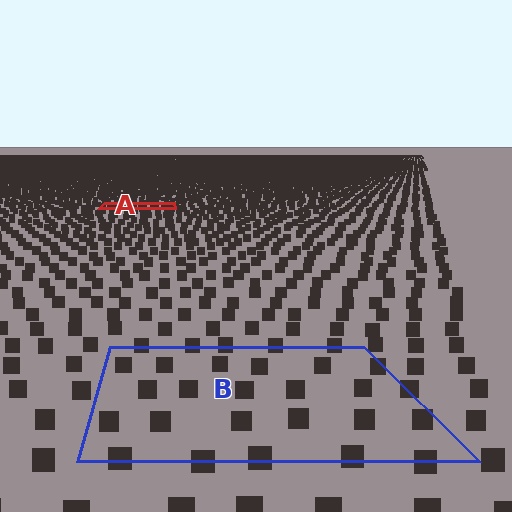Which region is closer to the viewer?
Region B is closer. The texture elements there are larger and more spread out.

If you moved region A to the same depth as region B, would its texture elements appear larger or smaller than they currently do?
They would appear larger. At a closer depth, the same texture elements are projected at a bigger on-screen size.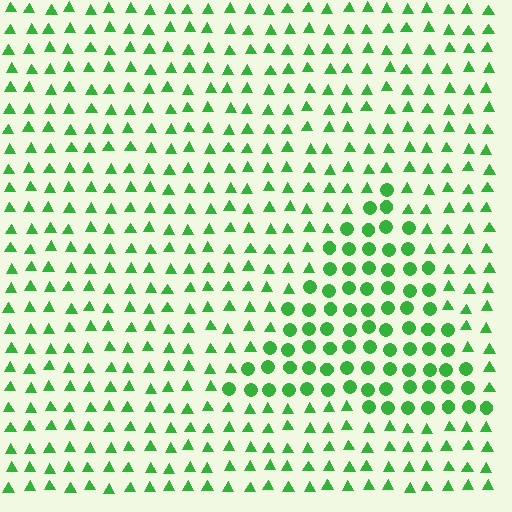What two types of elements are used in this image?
The image uses circles inside the triangle region and triangles outside it.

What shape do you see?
I see a triangle.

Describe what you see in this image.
The image is filled with small green elements arranged in a uniform grid. A triangle-shaped region contains circles, while the surrounding area contains triangles. The boundary is defined purely by the change in element shape.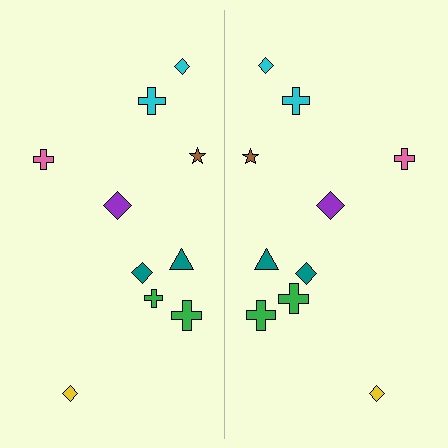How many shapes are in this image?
There are 20 shapes in this image.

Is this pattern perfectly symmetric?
No, the pattern is not perfectly symmetric. The green cross on the right side has a different size than its mirror counterpart.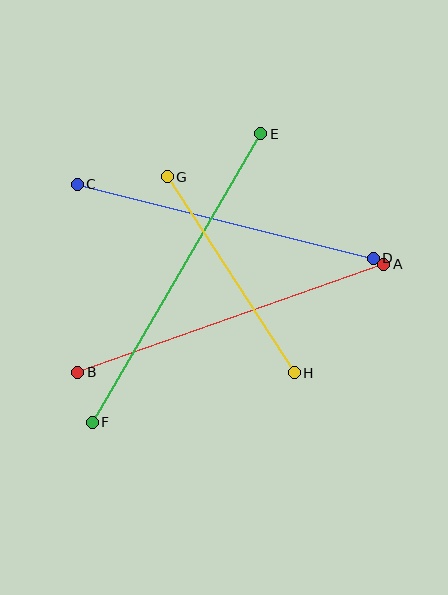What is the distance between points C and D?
The distance is approximately 305 pixels.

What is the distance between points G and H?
The distance is approximately 233 pixels.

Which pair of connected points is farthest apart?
Points E and F are farthest apart.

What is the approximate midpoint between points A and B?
The midpoint is at approximately (231, 318) pixels.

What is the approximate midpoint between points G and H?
The midpoint is at approximately (231, 275) pixels.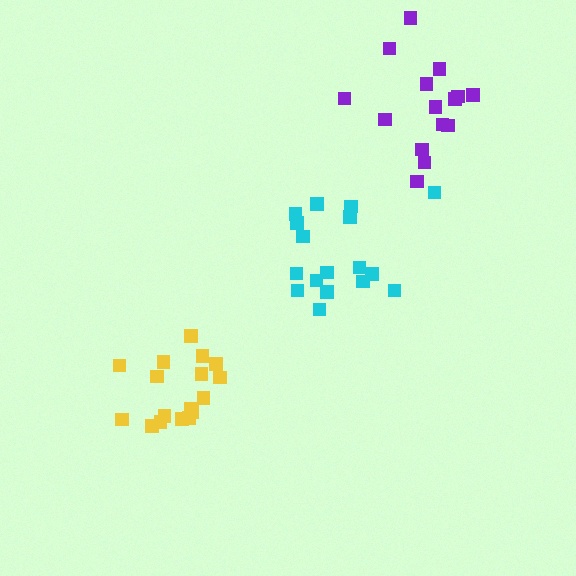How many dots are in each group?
Group 1: 17 dots, Group 2: 15 dots, Group 3: 17 dots (49 total).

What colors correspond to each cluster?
The clusters are colored: cyan, purple, yellow.